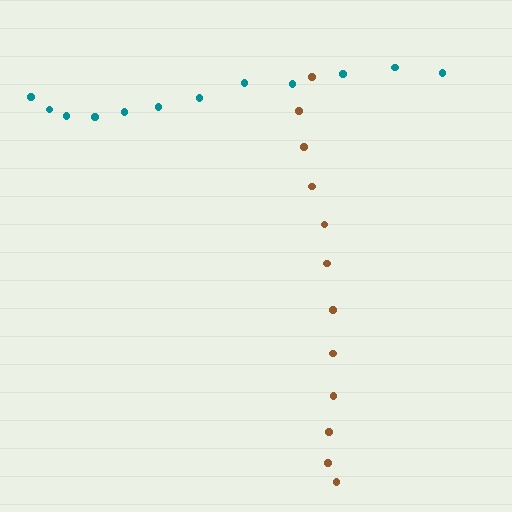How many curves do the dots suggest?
There are 2 distinct paths.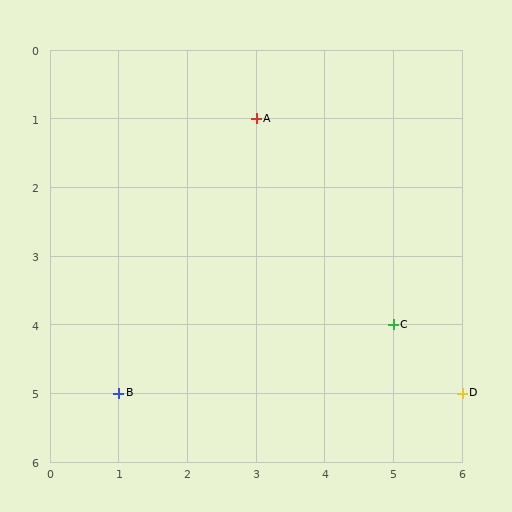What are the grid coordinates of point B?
Point B is at grid coordinates (1, 5).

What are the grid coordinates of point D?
Point D is at grid coordinates (6, 5).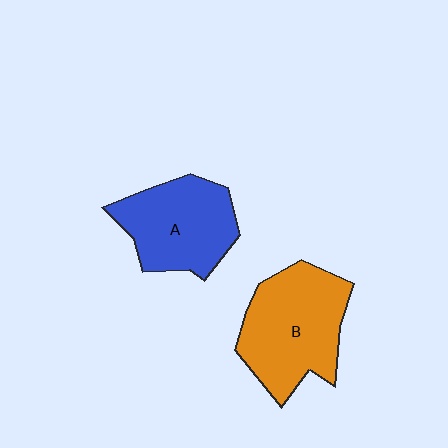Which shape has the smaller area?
Shape A (blue).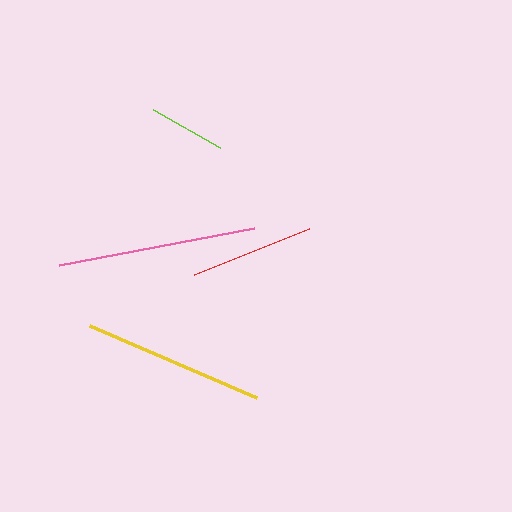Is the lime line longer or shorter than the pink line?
The pink line is longer than the lime line.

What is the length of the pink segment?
The pink segment is approximately 199 pixels long.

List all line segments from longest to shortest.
From longest to shortest: pink, yellow, red, lime.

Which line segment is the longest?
The pink line is the longest at approximately 199 pixels.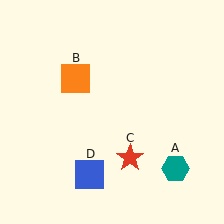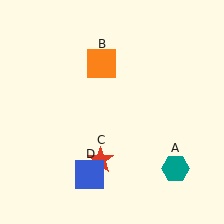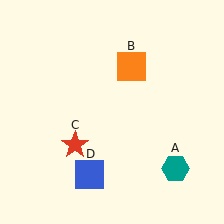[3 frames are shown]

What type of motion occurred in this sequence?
The orange square (object B), red star (object C) rotated clockwise around the center of the scene.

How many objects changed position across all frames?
2 objects changed position: orange square (object B), red star (object C).